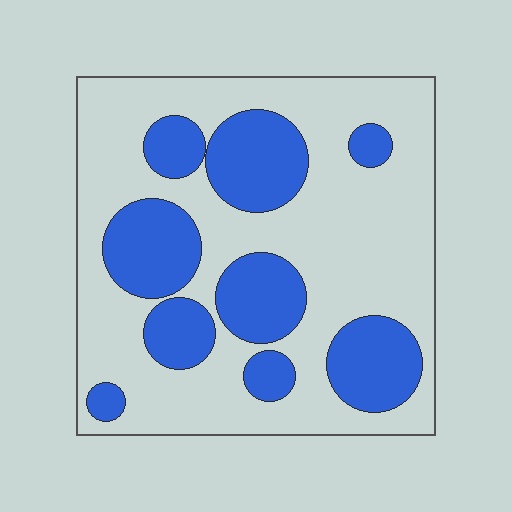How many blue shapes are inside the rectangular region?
9.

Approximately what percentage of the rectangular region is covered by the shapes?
Approximately 35%.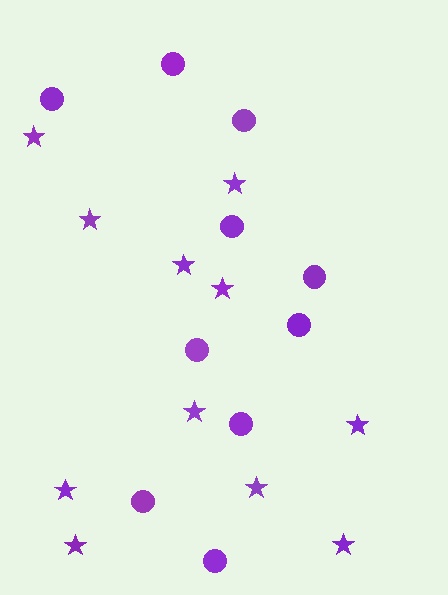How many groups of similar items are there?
There are 2 groups: one group of stars (11) and one group of circles (10).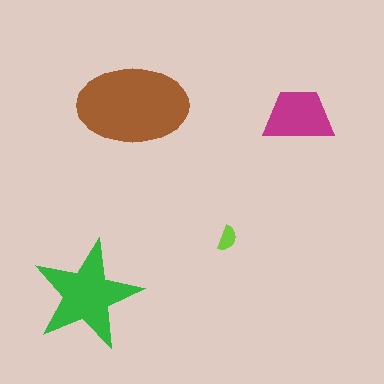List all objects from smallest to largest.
The lime semicircle, the magenta trapezoid, the green star, the brown ellipse.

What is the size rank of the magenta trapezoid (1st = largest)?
3rd.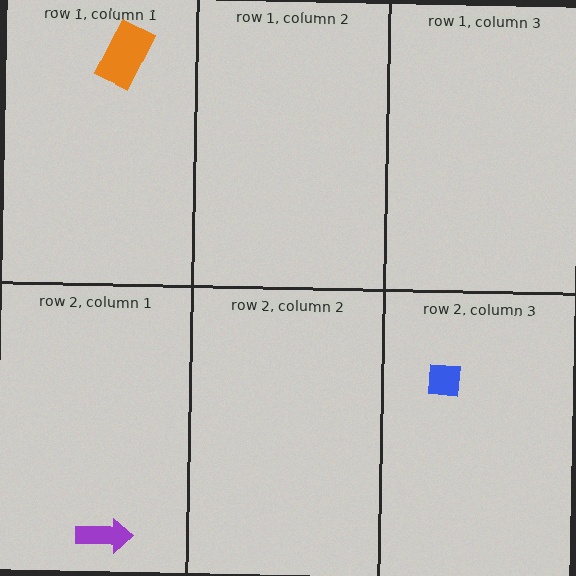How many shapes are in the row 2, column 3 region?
1.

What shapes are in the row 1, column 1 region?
The orange rectangle.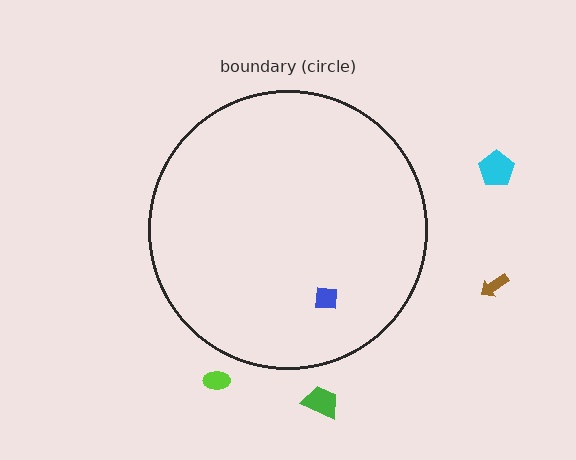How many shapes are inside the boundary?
1 inside, 4 outside.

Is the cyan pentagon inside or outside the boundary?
Outside.